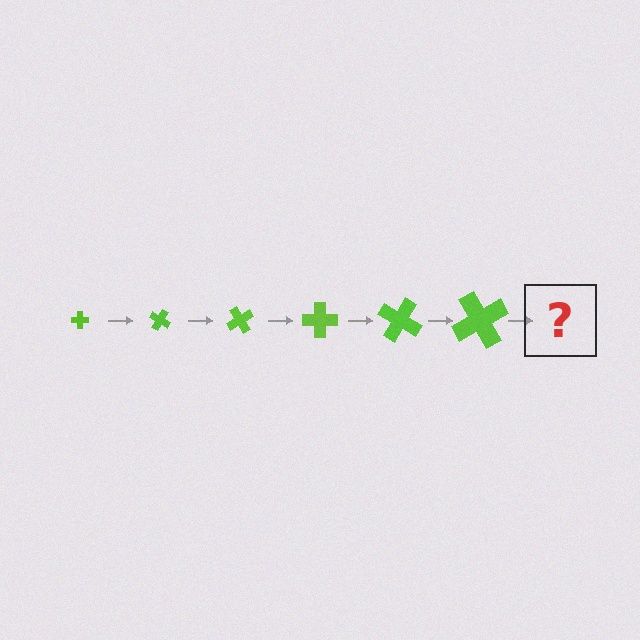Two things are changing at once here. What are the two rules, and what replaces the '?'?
The two rules are that the cross grows larger each step and it rotates 30 degrees each step. The '?' should be a cross, larger than the previous one and rotated 180 degrees from the start.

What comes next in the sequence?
The next element should be a cross, larger than the previous one and rotated 180 degrees from the start.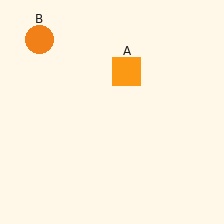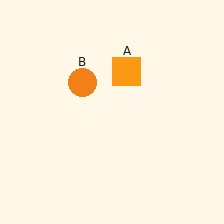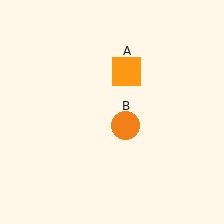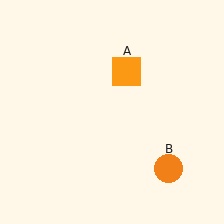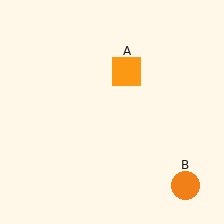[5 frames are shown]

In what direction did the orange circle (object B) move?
The orange circle (object B) moved down and to the right.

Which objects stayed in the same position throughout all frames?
Orange square (object A) remained stationary.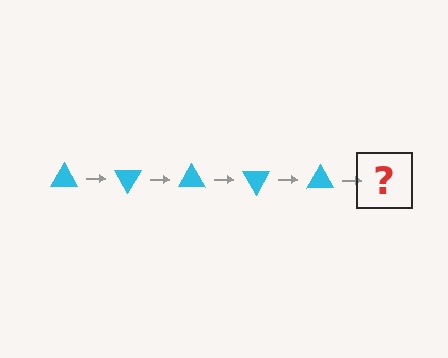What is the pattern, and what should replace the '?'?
The pattern is that the triangle rotates 60 degrees each step. The '?' should be a cyan triangle rotated 300 degrees.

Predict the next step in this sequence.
The next step is a cyan triangle rotated 300 degrees.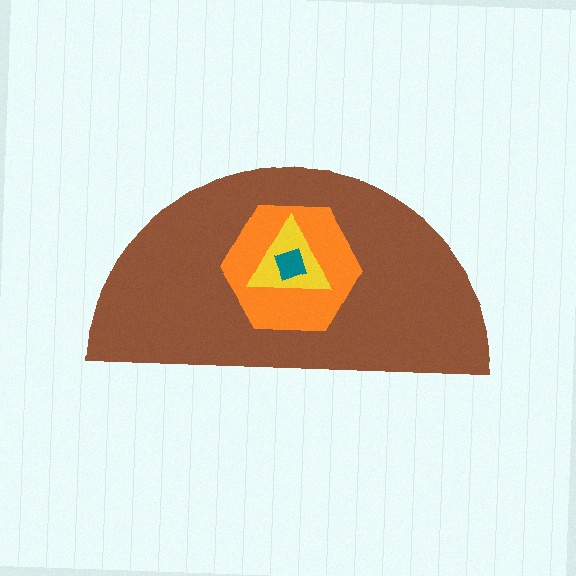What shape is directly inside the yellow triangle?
The teal diamond.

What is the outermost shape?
The brown semicircle.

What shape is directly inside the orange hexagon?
The yellow triangle.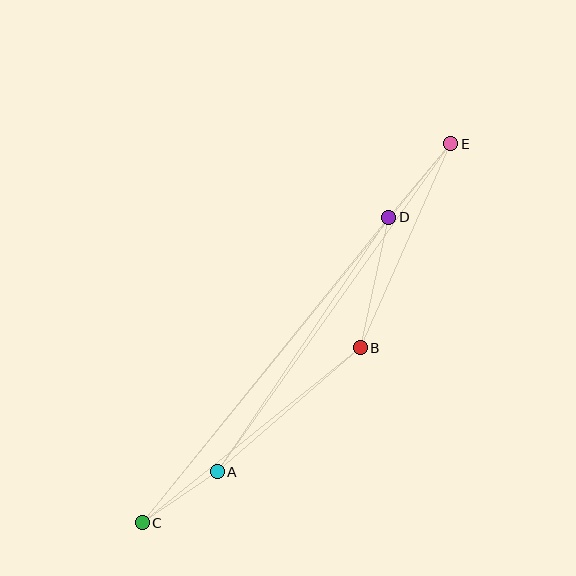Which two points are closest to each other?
Points A and C are closest to each other.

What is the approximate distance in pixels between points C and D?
The distance between C and D is approximately 393 pixels.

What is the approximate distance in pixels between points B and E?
The distance between B and E is approximately 223 pixels.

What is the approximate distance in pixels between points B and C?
The distance between B and C is approximately 279 pixels.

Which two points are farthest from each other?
Points C and E are farthest from each other.